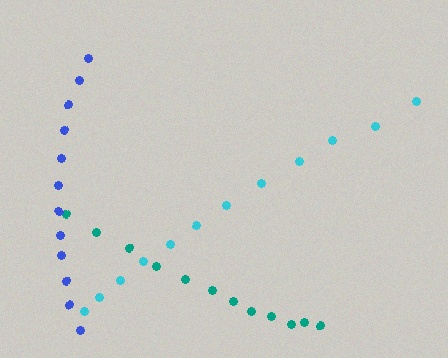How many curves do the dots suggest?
There are 3 distinct paths.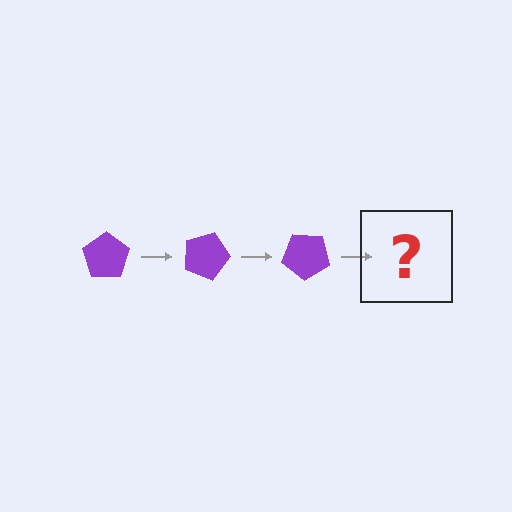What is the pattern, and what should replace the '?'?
The pattern is that the pentagon rotates 20 degrees each step. The '?' should be a purple pentagon rotated 60 degrees.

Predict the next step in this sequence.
The next step is a purple pentagon rotated 60 degrees.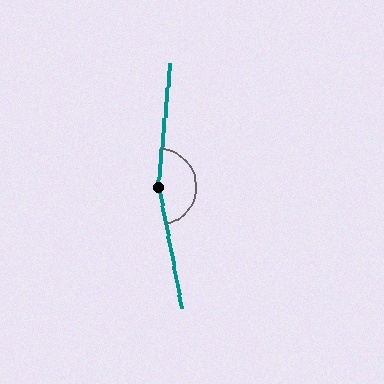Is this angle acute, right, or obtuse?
It is obtuse.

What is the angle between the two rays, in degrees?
Approximately 163 degrees.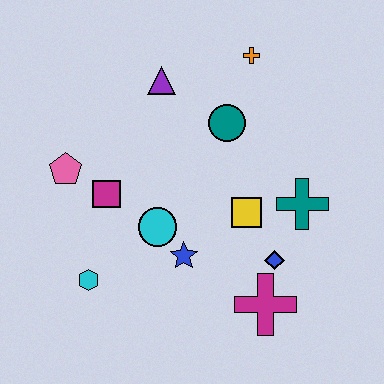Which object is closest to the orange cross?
The teal circle is closest to the orange cross.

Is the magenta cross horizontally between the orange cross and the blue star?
No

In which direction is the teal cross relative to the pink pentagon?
The teal cross is to the right of the pink pentagon.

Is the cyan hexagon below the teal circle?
Yes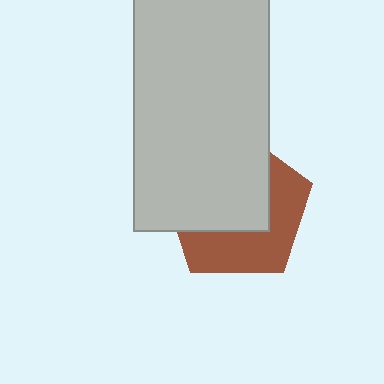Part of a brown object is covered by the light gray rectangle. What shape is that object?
It is a pentagon.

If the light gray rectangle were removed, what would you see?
You would see the complete brown pentagon.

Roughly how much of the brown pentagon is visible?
About half of it is visible (roughly 45%).